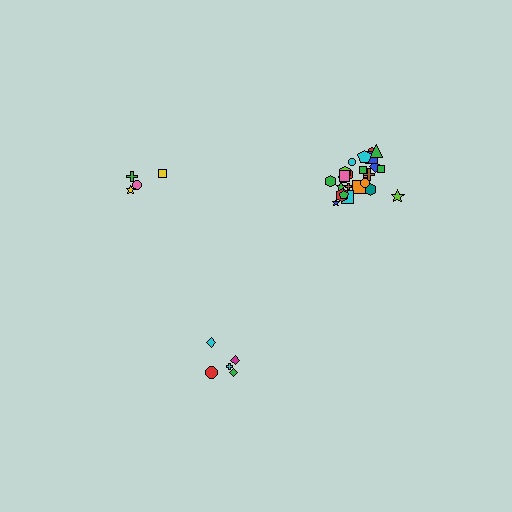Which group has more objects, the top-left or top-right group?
The top-right group.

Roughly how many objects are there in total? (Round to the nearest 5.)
Roughly 35 objects in total.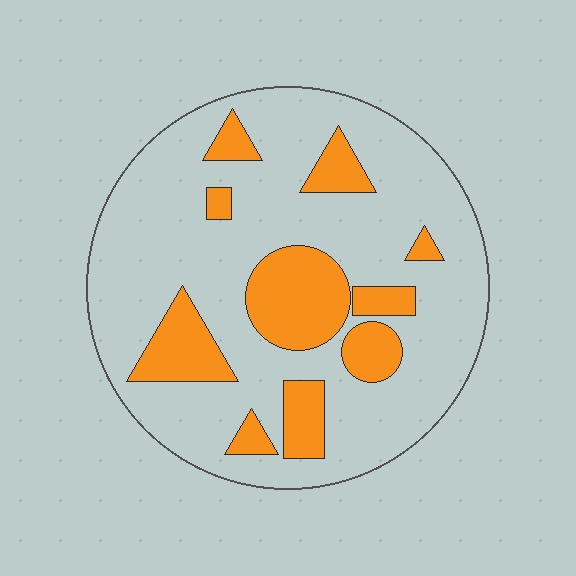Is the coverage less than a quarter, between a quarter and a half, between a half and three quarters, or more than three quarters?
Less than a quarter.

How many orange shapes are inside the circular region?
10.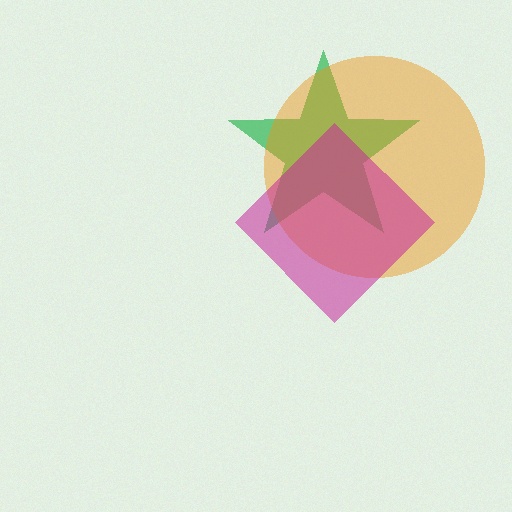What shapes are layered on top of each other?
The layered shapes are: a green star, an orange circle, a magenta diamond.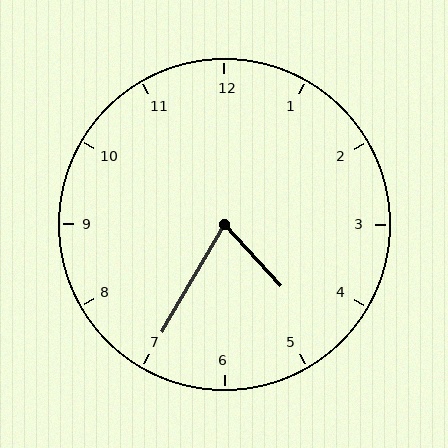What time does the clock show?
4:35.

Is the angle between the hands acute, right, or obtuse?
It is acute.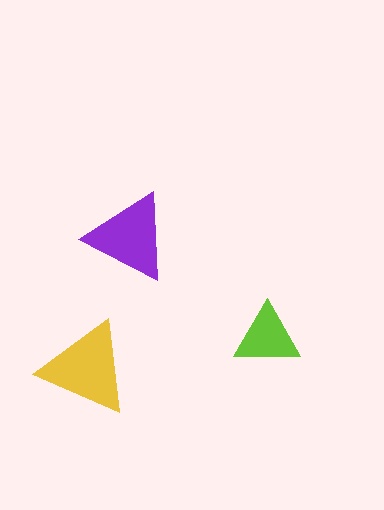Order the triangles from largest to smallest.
the yellow one, the purple one, the lime one.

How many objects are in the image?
There are 3 objects in the image.